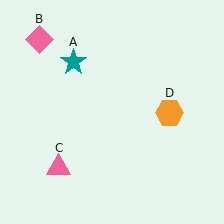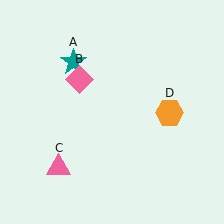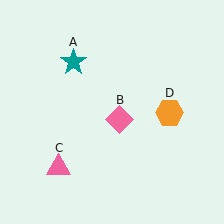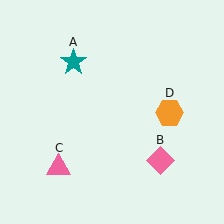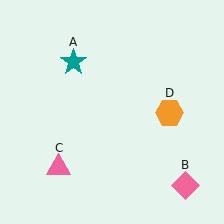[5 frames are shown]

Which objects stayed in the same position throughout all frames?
Teal star (object A) and pink triangle (object C) and orange hexagon (object D) remained stationary.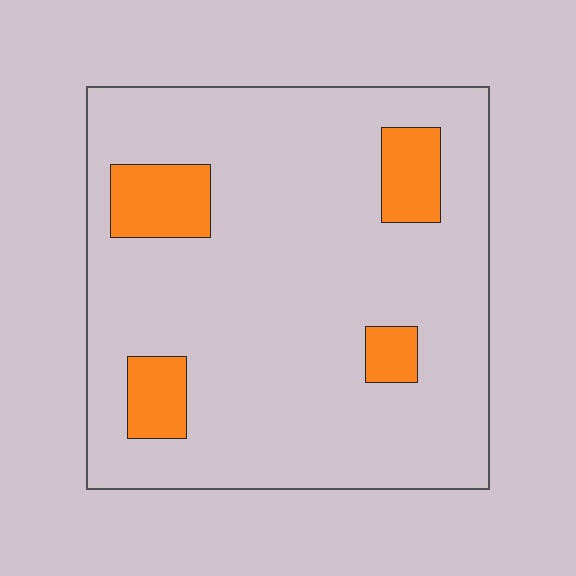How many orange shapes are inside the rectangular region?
4.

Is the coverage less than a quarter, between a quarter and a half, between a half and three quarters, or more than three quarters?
Less than a quarter.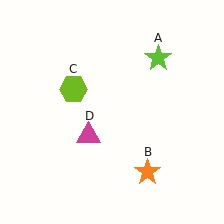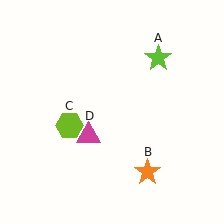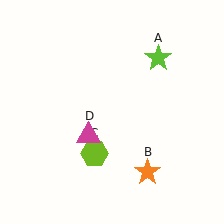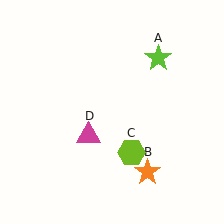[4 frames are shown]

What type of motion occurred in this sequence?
The lime hexagon (object C) rotated counterclockwise around the center of the scene.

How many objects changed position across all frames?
1 object changed position: lime hexagon (object C).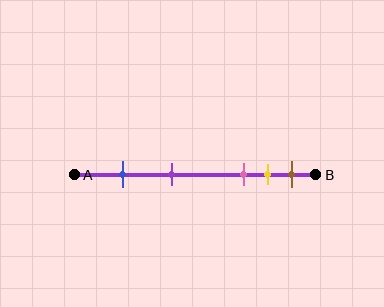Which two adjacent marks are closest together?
The yellow and brown marks are the closest adjacent pair.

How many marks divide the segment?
There are 5 marks dividing the segment.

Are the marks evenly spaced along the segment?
No, the marks are not evenly spaced.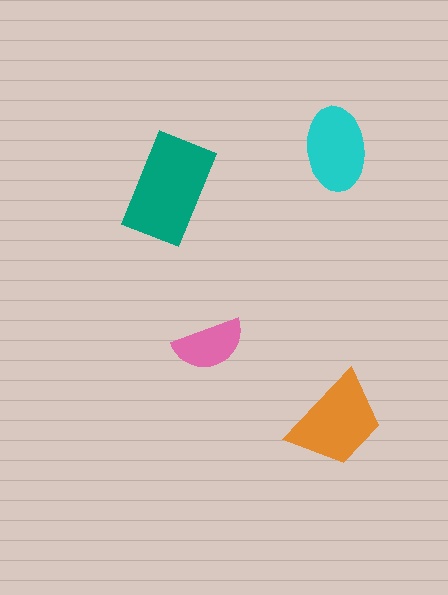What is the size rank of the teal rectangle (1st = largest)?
1st.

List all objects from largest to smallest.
The teal rectangle, the orange trapezoid, the cyan ellipse, the pink semicircle.